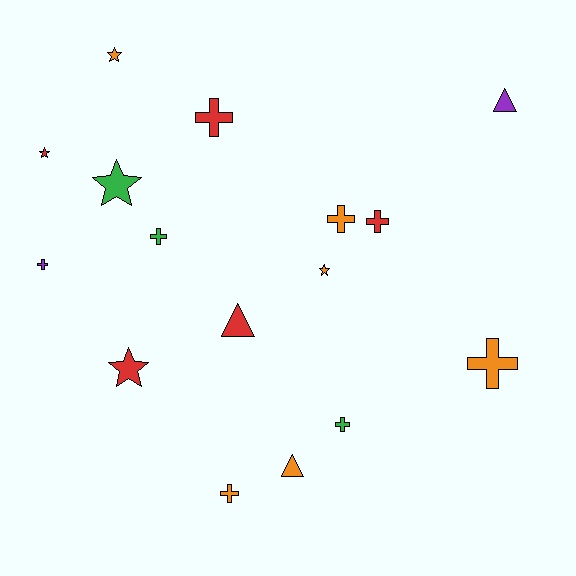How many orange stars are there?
There are 2 orange stars.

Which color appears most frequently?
Orange, with 6 objects.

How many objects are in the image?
There are 16 objects.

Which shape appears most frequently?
Cross, with 8 objects.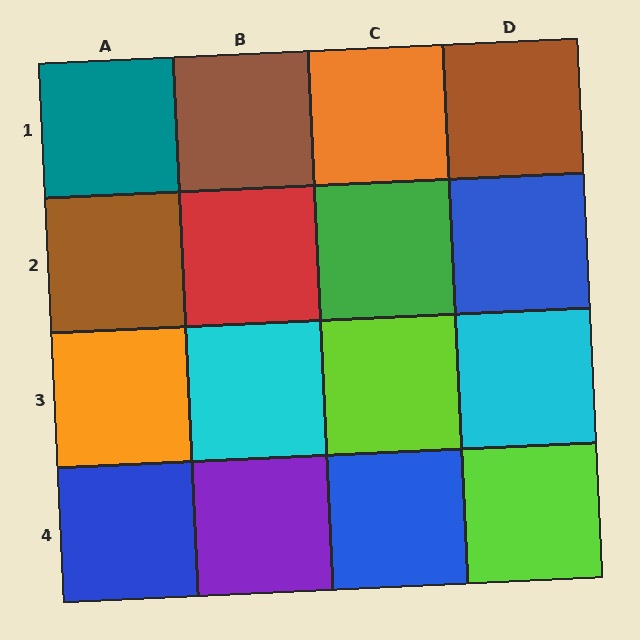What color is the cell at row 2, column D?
Blue.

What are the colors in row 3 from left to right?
Orange, cyan, lime, cyan.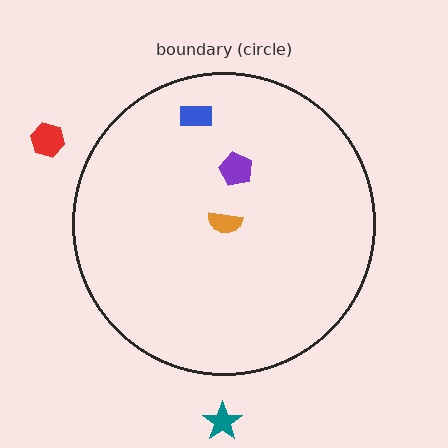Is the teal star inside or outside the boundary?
Outside.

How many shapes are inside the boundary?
3 inside, 2 outside.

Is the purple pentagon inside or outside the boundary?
Inside.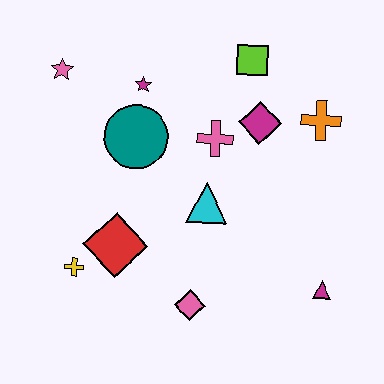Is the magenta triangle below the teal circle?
Yes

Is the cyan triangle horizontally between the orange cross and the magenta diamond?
No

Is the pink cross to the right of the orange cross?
No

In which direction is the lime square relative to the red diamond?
The lime square is above the red diamond.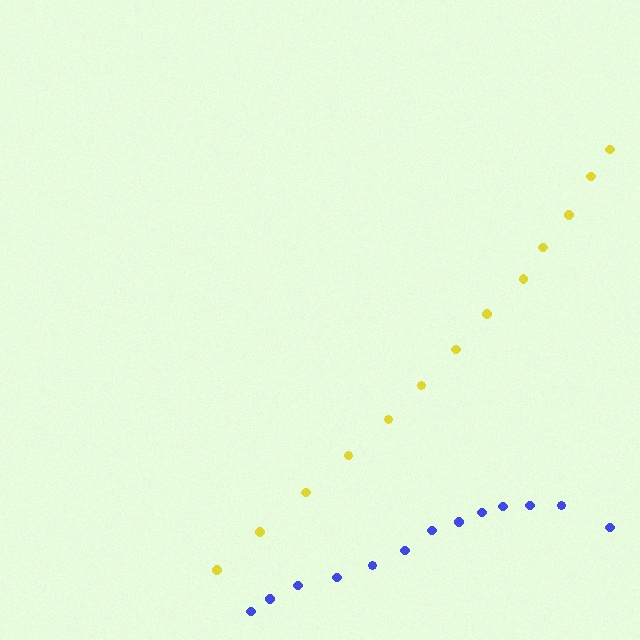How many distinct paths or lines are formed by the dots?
There are 2 distinct paths.